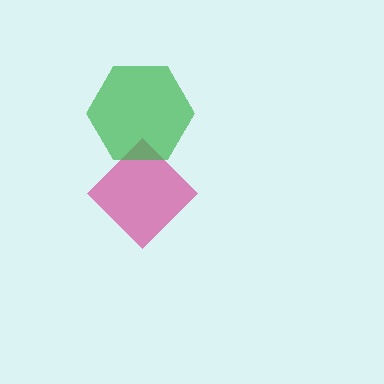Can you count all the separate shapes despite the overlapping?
Yes, there are 2 separate shapes.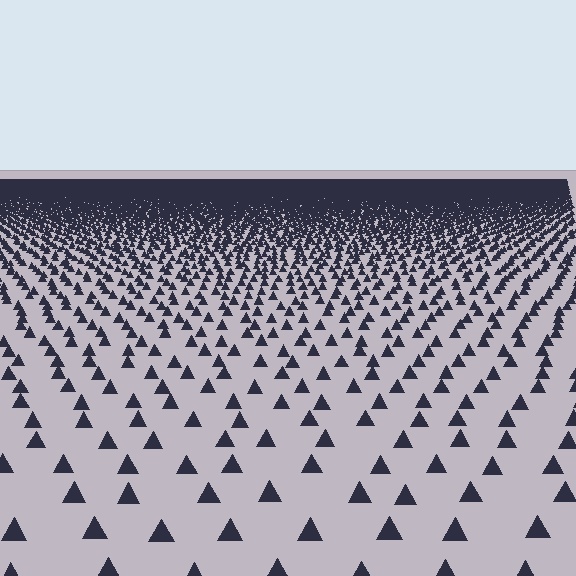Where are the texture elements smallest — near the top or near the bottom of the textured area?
Near the top.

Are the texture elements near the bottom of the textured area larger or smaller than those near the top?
Larger. Near the bottom, elements are closer to the viewer and appear at a bigger on-screen size.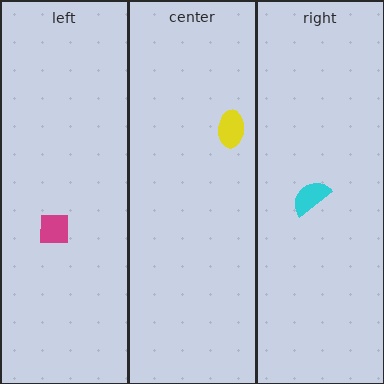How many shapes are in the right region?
1.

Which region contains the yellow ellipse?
The center region.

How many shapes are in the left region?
1.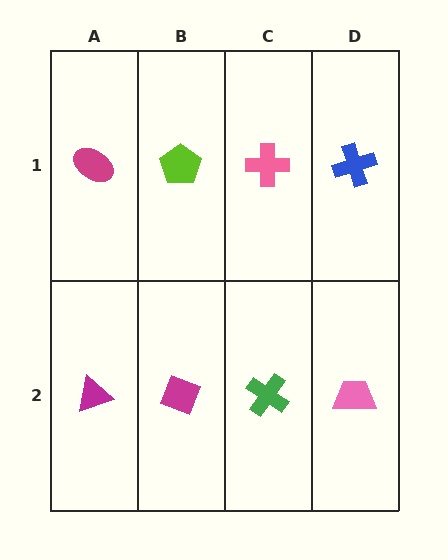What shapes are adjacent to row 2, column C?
A pink cross (row 1, column C), a magenta diamond (row 2, column B), a pink trapezoid (row 2, column D).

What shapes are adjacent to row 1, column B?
A magenta diamond (row 2, column B), a magenta ellipse (row 1, column A), a pink cross (row 1, column C).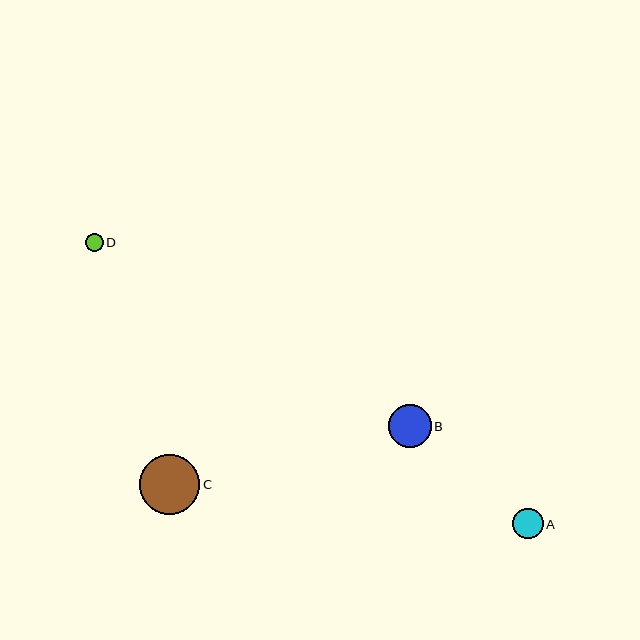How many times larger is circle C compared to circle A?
Circle C is approximately 2.0 times the size of circle A.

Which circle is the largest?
Circle C is the largest with a size of approximately 60 pixels.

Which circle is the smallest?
Circle D is the smallest with a size of approximately 18 pixels.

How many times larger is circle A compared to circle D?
Circle A is approximately 1.7 times the size of circle D.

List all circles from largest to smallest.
From largest to smallest: C, B, A, D.